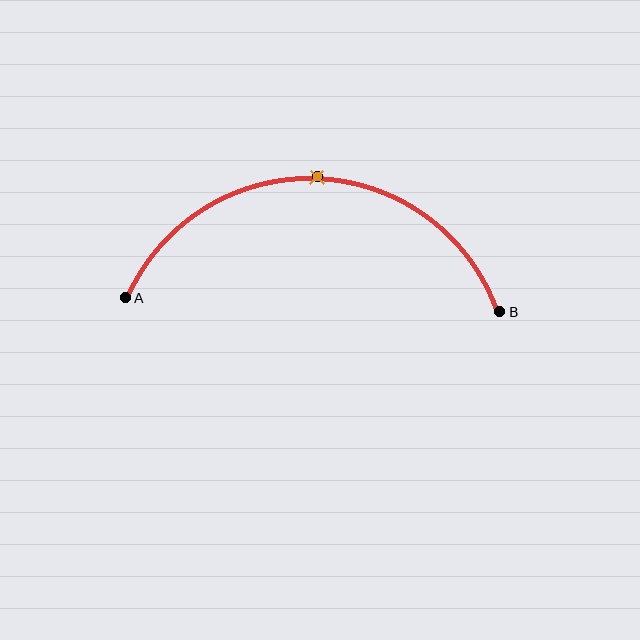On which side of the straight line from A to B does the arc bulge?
The arc bulges above the straight line connecting A and B.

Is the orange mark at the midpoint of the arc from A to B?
Yes. The orange mark lies on the arc at equal arc-length from both A and B — it is the arc midpoint.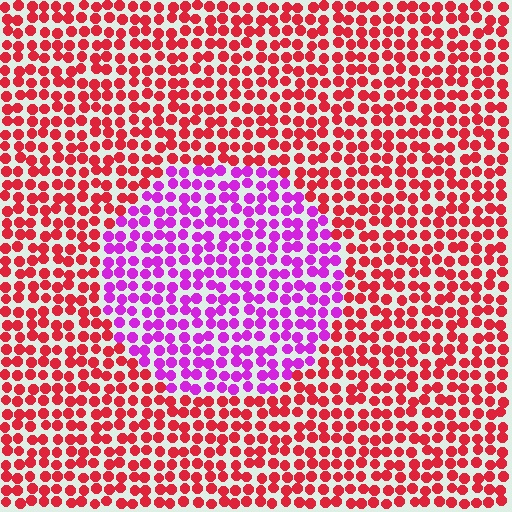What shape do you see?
I see a circle.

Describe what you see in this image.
The image is filled with small red elements in a uniform arrangement. A circle-shaped region is visible where the elements are tinted to a slightly different hue, forming a subtle color boundary.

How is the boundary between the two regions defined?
The boundary is defined purely by a slight shift in hue (about 56 degrees). Spacing, size, and orientation are identical on both sides.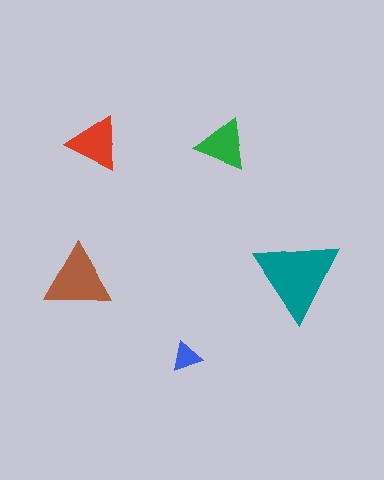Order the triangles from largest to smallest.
the teal one, the brown one, the red one, the green one, the blue one.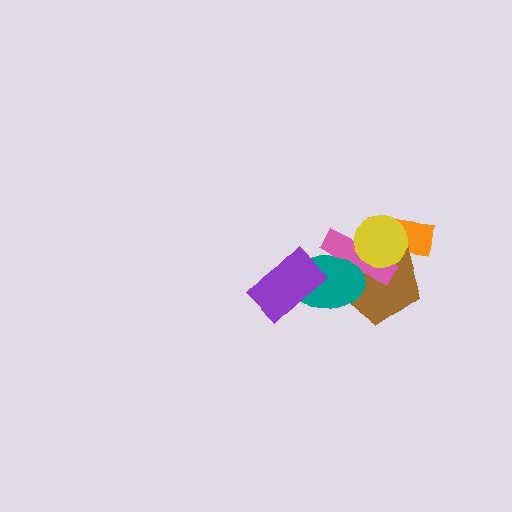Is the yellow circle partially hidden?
No, no other shape covers it.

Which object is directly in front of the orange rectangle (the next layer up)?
The brown pentagon is directly in front of the orange rectangle.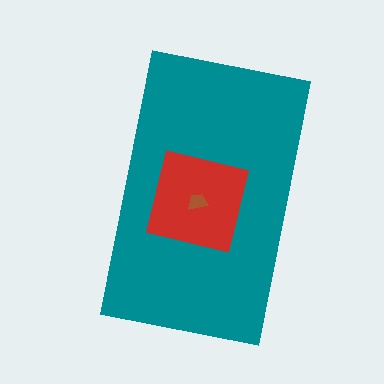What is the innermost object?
The brown trapezoid.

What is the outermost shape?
The teal rectangle.